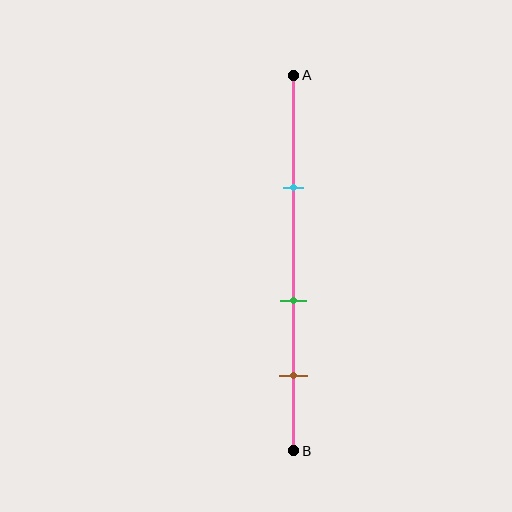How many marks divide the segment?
There are 3 marks dividing the segment.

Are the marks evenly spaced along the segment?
Yes, the marks are approximately evenly spaced.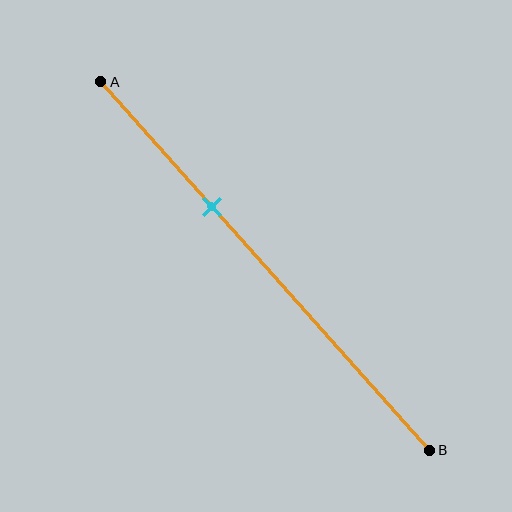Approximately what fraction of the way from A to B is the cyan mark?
The cyan mark is approximately 35% of the way from A to B.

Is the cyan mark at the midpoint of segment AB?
No, the mark is at about 35% from A, not at the 50% midpoint.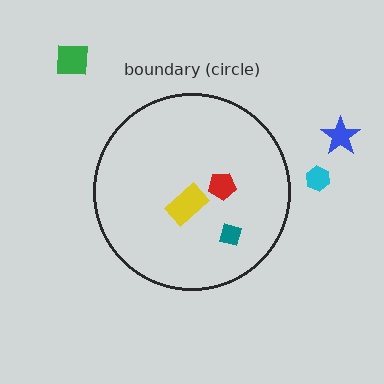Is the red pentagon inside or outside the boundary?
Inside.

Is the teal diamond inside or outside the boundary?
Inside.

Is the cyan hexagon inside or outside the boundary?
Outside.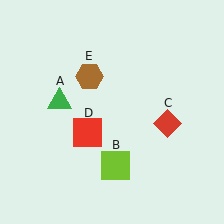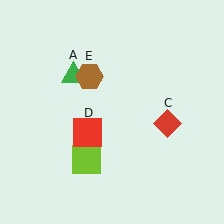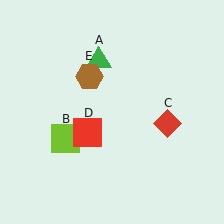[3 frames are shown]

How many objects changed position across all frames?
2 objects changed position: green triangle (object A), lime square (object B).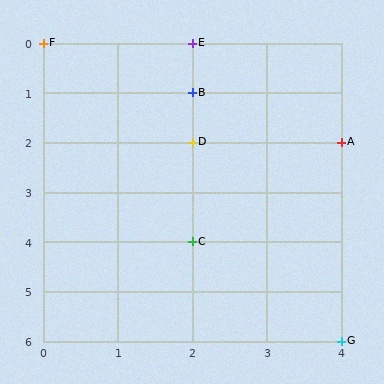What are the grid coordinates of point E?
Point E is at grid coordinates (2, 0).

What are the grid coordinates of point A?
Point A is at grid coordinates (4, 2).